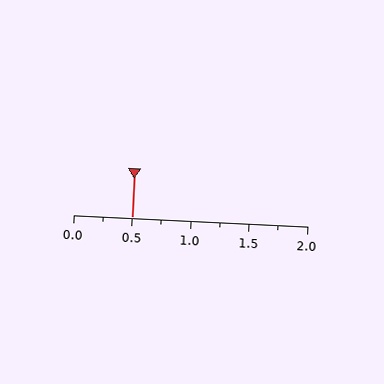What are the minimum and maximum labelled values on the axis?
The axis runs from 0.0 to 2.0.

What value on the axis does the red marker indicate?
The marker indicates approximately 0.5.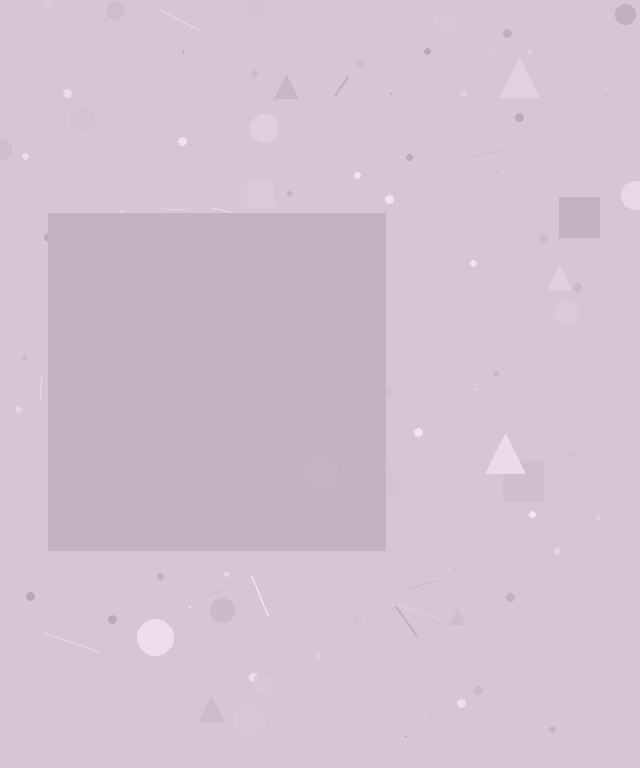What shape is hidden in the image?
A square is hidden in the image.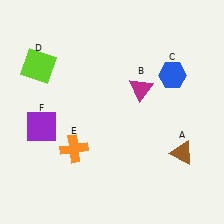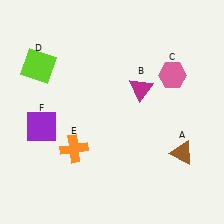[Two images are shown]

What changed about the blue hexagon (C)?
In Image 1, C is blue. In Image 2, it changed to pink.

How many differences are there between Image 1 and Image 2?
There is 1 difference between the two images.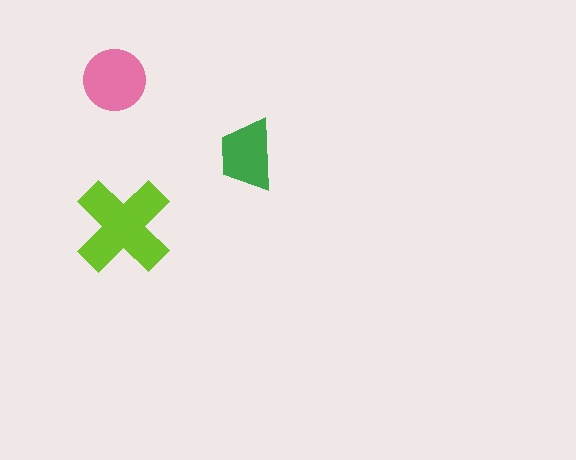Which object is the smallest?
The green trapezoid.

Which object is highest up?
The pink circle is topmost.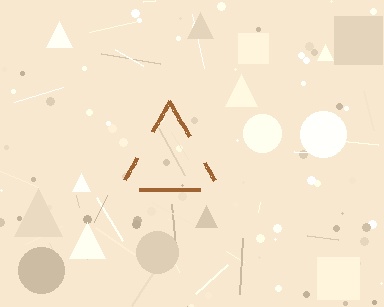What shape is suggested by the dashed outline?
The dashed outline suggests a triangle.